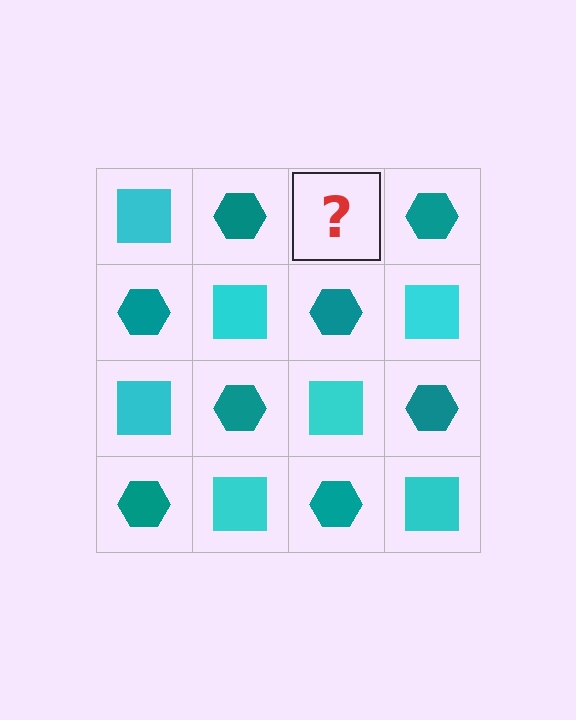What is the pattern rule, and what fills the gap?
The rule is that it alternates cyan square and teal hexagon in a checkerboard pattern. The gap should be filled with a cyan square.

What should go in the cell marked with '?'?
The missing cell should contain a cyan square.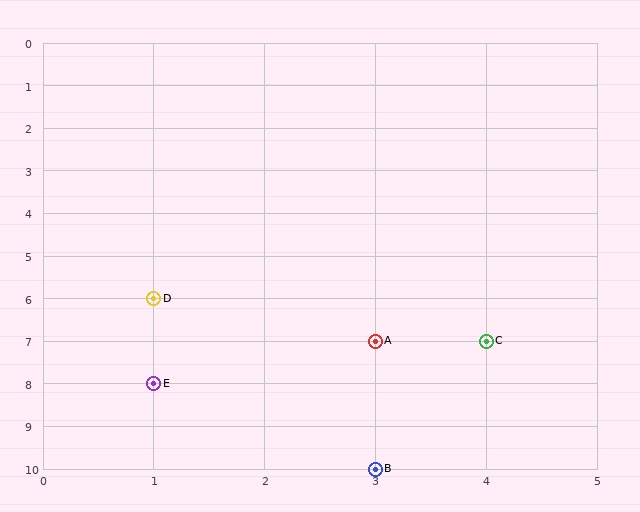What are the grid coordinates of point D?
Point D is at grid coordinates (1, 6).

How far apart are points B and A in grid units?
Points B and A are 3 rows apart.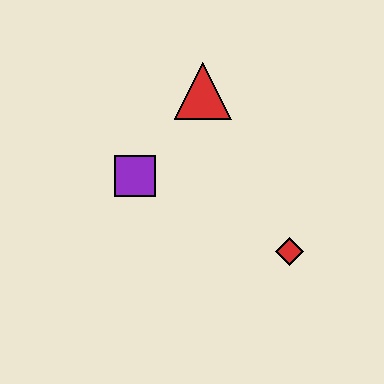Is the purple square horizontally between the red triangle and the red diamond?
No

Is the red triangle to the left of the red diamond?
Yes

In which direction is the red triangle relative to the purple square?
The red triangle is above the purple square.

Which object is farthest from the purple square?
The red diamond is farthest from the purple square.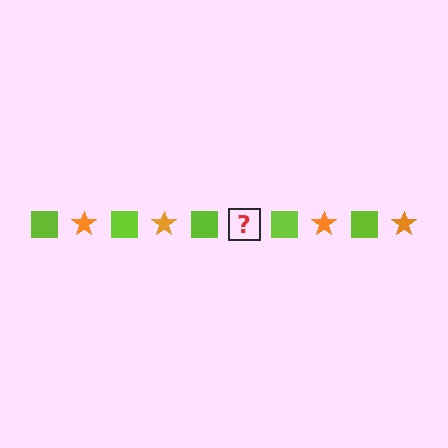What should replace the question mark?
The question mark should be replaced with an orange star.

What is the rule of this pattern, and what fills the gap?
The rule is that the pattern alternates between lime square and orange star. The gap should be filled with an orange star.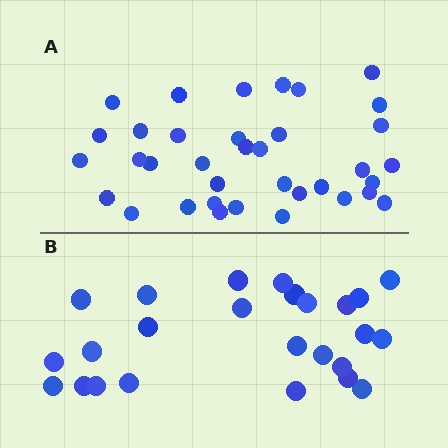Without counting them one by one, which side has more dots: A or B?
Region A (the top region) has more dots.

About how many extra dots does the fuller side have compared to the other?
Region A has roughly 12 or so more dots than region B.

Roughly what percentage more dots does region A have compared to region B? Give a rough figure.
About 45% more.